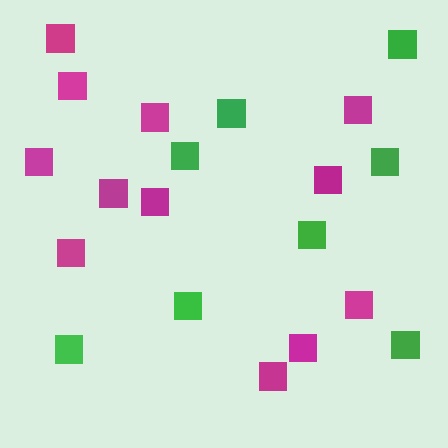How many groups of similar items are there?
There are 2 groups: one group of green squares (8) and one group of magenta squares (12).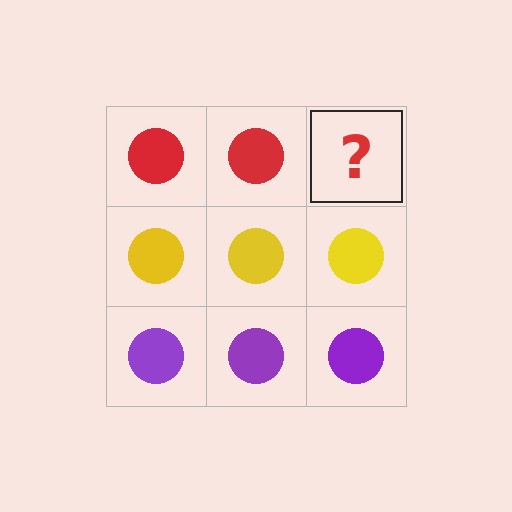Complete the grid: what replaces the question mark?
The question mark should be replaced with a red circle.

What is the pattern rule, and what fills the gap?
The rule is that each row has a consistent color. The gap should be filled with a red circle.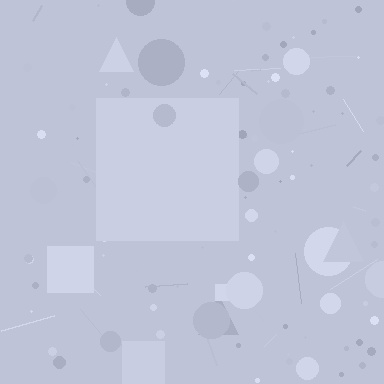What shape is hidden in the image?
A square is hidden in the image.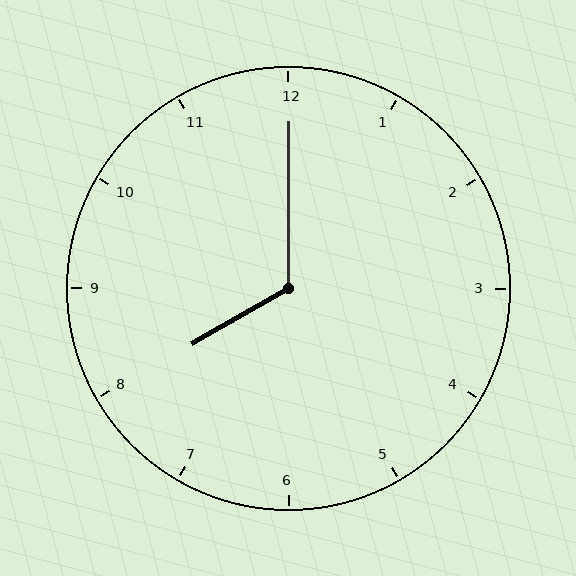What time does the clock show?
8:00.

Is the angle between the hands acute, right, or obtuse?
It is obtuse.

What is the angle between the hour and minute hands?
Approximately 120 degrees.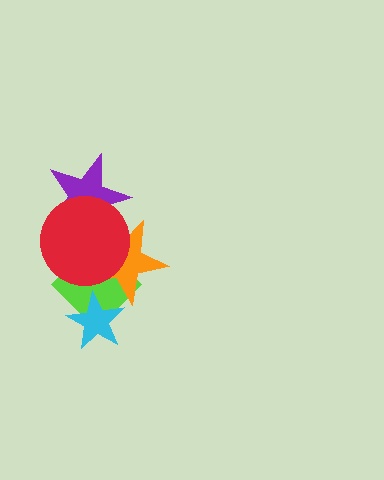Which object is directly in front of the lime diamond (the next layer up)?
The orange star is directly in front of the lime diamond.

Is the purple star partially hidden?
Yes, it is partially covered by another shape.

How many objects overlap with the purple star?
2 objects overlap with the purple star.